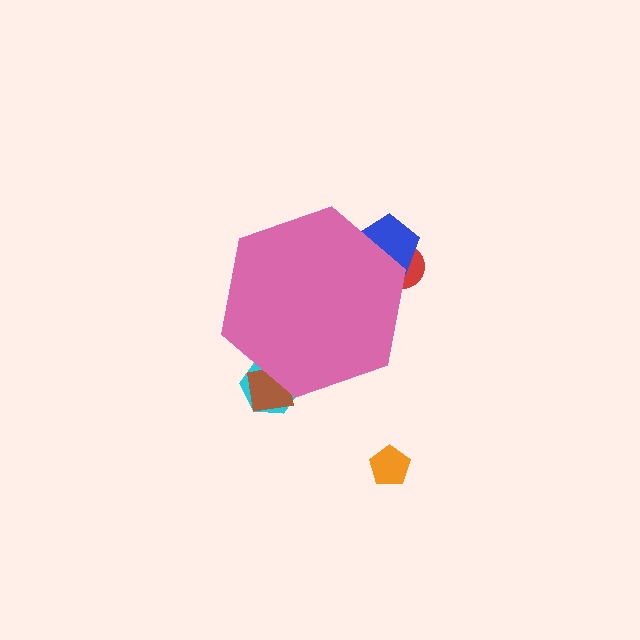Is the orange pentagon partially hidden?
No, the orange pentagon is fully visible.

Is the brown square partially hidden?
Yes, the brown square is partially hidden behind the pink hexagon.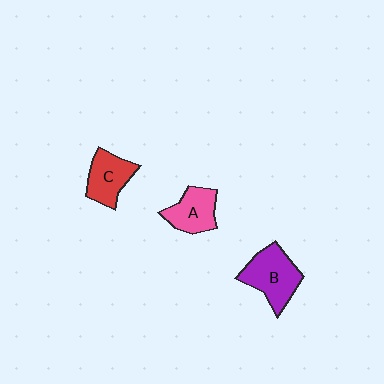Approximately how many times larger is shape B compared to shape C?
Approximately 1.3 times.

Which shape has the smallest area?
Shape A (pink).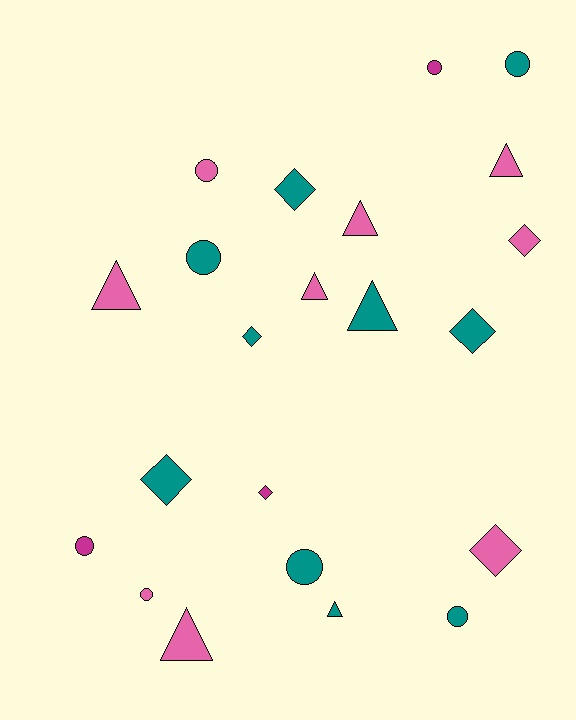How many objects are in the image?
There are 22 objects.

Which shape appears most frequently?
Circle, with 8 objects.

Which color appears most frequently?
Teal, with 10 objects.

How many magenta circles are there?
There are 2 magenta circles.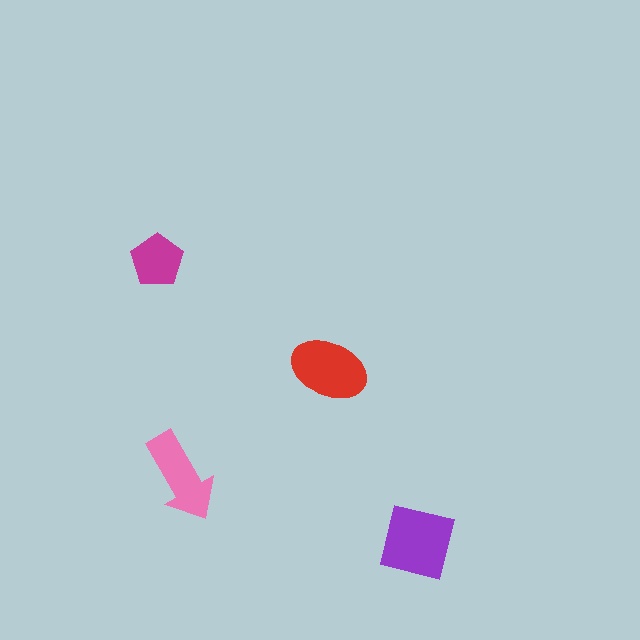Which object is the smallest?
The magenta pentagon.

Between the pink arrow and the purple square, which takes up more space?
The purple square.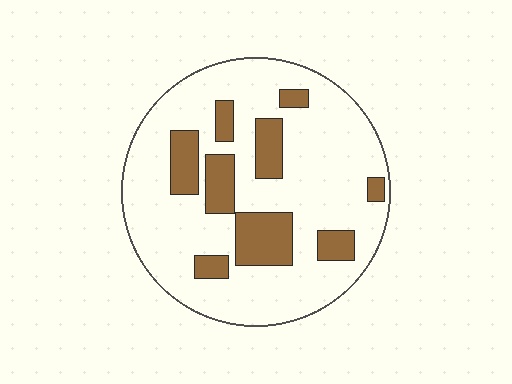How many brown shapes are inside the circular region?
9.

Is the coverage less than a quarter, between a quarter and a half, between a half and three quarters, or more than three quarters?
Less than a quarter.